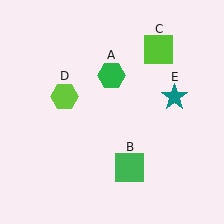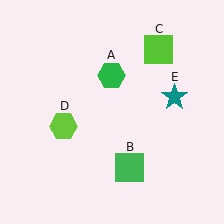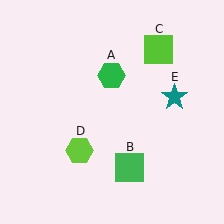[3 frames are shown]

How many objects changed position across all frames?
1 object changed position: lime hexagon (object D).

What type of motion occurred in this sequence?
The lime hexagon (object D) rotated counterclockwise around the center of the scene.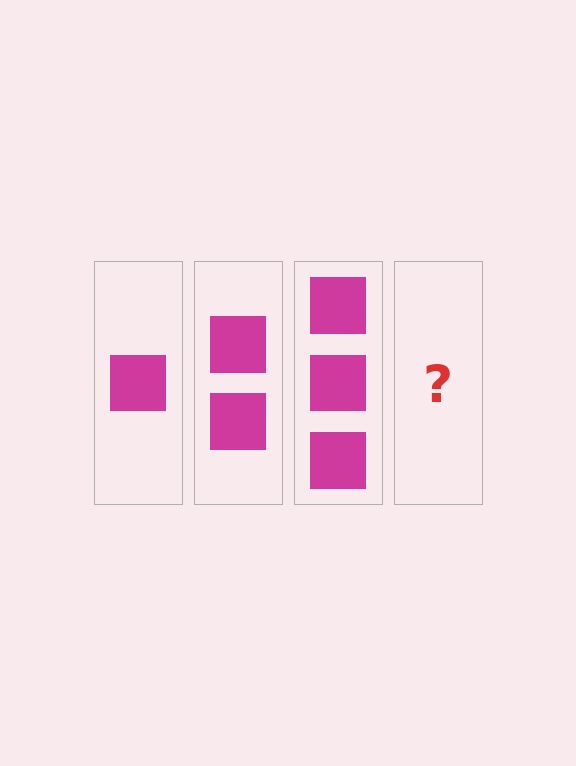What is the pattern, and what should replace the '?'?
The pattern is that each step adds one more square. The '?' should be 4 squares.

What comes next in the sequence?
The next element should be 4 squares.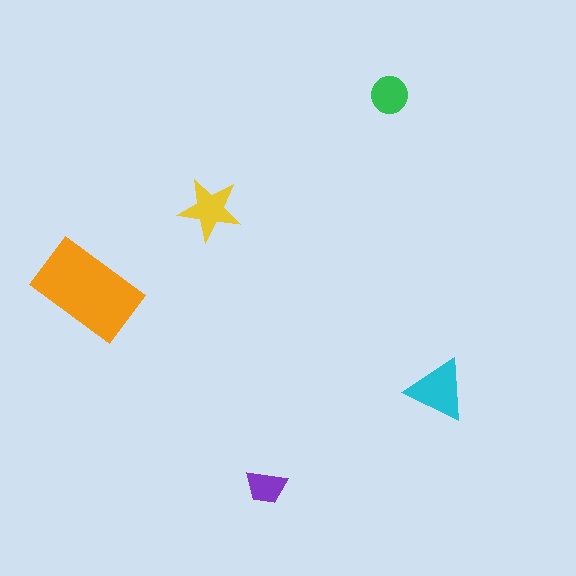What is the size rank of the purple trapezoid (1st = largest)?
5th.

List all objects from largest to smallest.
The orange rectangle, the cyan triangle, the yellow star, the green circle, the purple trapezoid.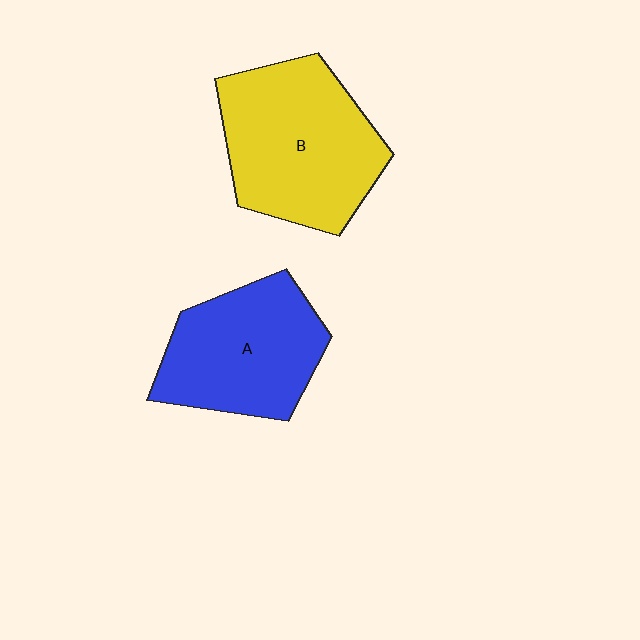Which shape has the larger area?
Shape B (yellow).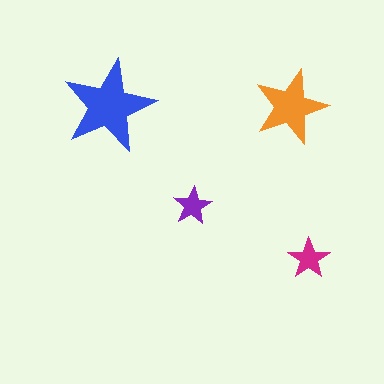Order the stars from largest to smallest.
the blue one, the orange one, the magenta one, the purple one.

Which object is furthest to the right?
The magenta star is rightmost.